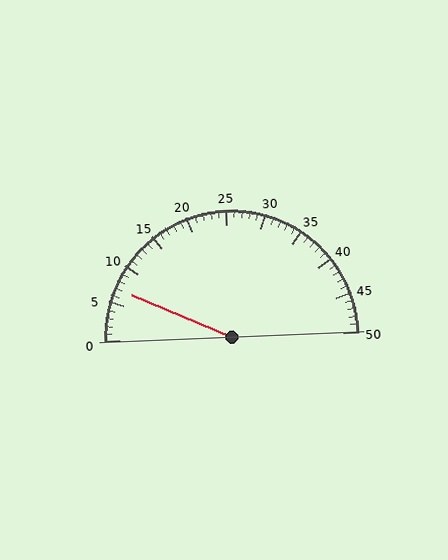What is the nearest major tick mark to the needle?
The nearest major tick mark is 5.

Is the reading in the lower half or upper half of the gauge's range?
The reading is in the lower half of the range (0 to 50).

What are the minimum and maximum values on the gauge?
The gauge ranges from 0 to 50.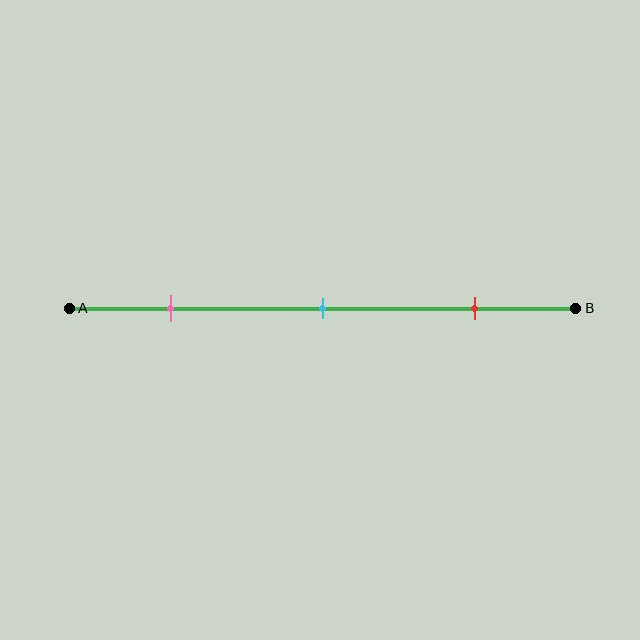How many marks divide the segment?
There are 3 marks dividing the segment.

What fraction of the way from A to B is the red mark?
The red mark is approximately 80% (0.8) of the way from A to B.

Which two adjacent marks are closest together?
The pink and cyan marks are the closest adjacent pair.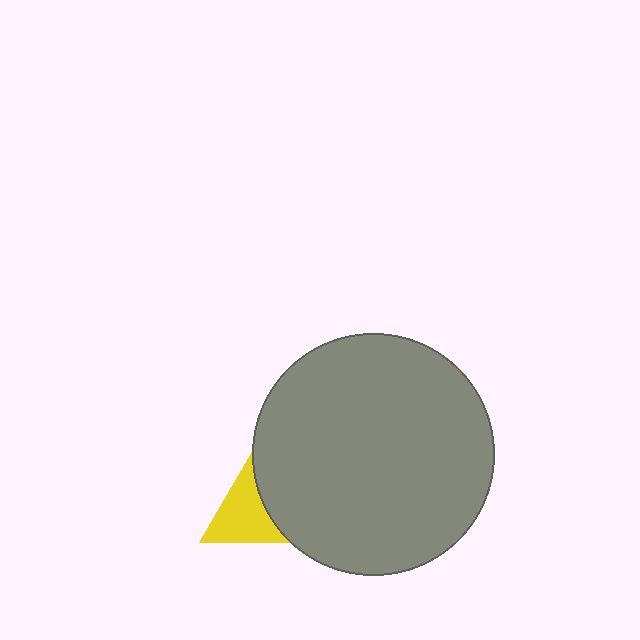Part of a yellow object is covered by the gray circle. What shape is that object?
It is a triangle.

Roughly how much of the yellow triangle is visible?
A small part of it is visible (roughly 44%).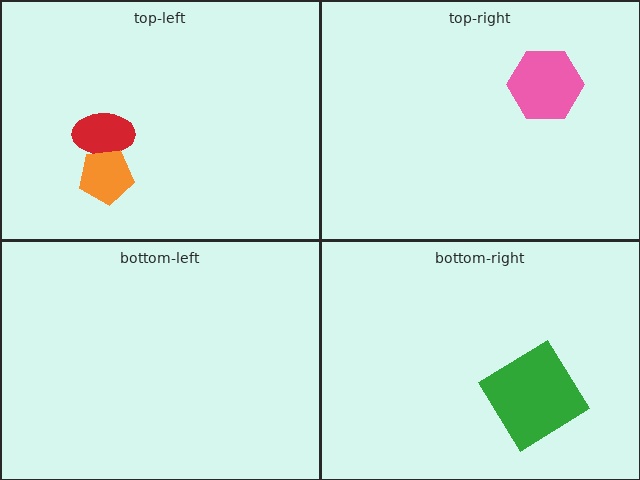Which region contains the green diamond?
The bottom-right region.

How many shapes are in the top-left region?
2.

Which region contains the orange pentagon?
The top-left region.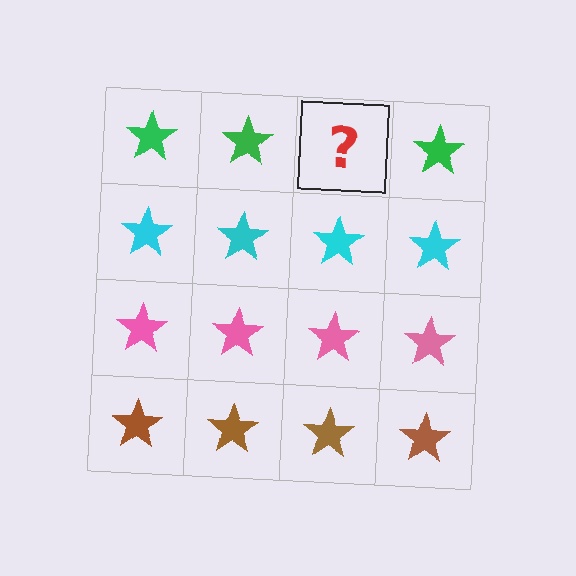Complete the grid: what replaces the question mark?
The question mark should be replaced with a green star.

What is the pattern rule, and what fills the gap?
The rule is that each row has a consistent color. The gap should be filled with a green star.